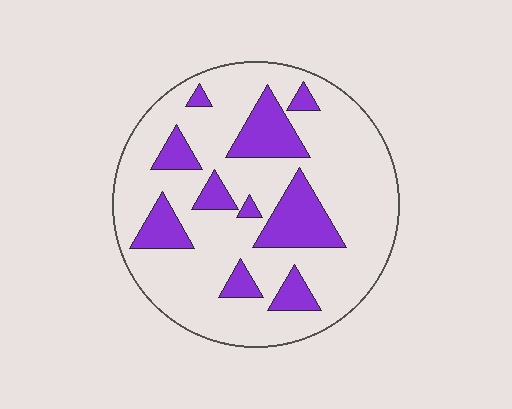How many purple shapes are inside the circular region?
10.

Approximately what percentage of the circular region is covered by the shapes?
Approximately 25%.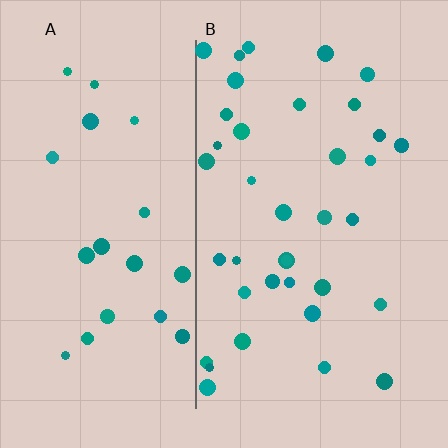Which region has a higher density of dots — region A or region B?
B (the right).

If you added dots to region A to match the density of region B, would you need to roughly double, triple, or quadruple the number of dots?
Approximately double.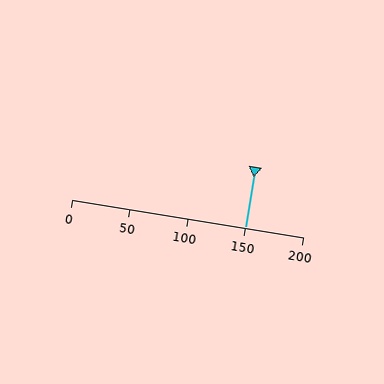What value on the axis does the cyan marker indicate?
The marker indicates approximately 150.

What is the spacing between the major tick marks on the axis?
The major ticks are spaced 50 apart.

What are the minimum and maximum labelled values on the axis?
The axis runs from 0 to 200.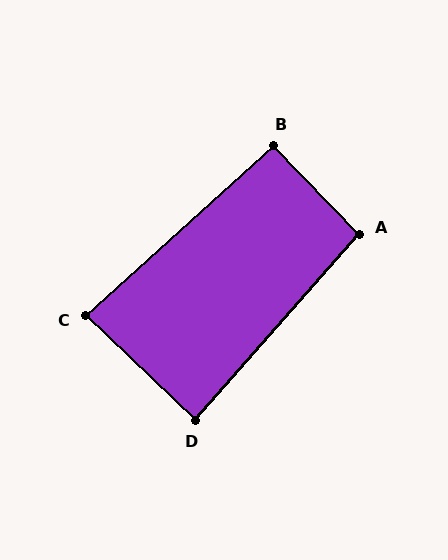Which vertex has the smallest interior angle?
C, at approximately 86 degrees.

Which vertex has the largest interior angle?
A, at approximately 94 degrees.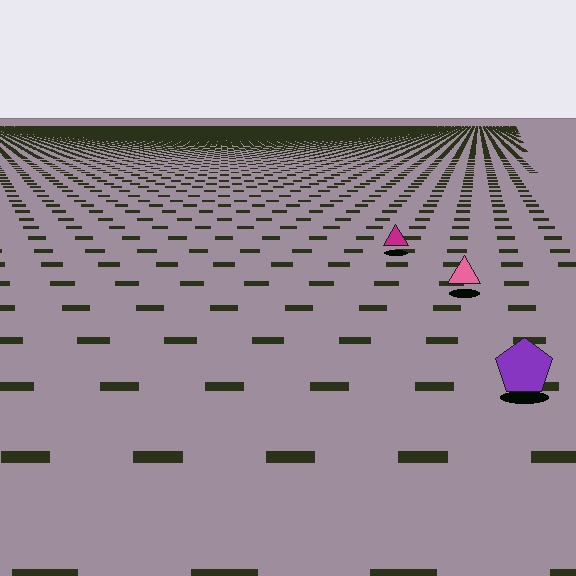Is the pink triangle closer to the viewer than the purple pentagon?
No. The purple pentagon is closer — you can tell from the texture gradient: the ground texture is coarser near it.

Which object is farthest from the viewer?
The magenta triangle is farthest from the viewer. It appears smaller and the ground texture around it is denser.